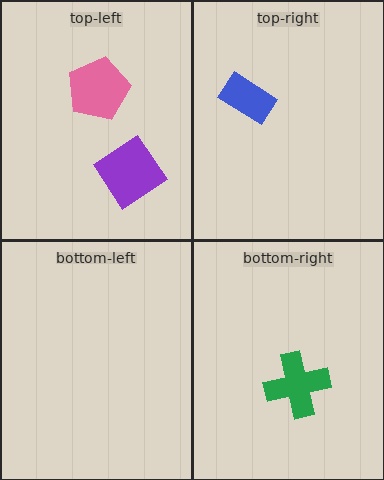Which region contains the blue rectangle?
The top-right region.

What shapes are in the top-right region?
The blue rectangle.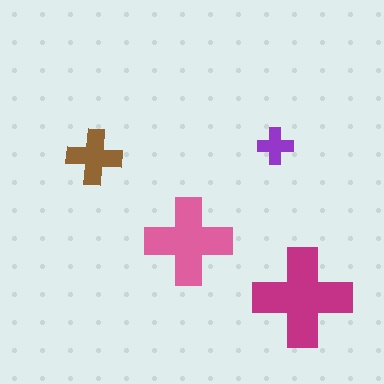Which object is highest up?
The purple cross is topmost.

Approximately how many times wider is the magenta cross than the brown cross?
About 2 times wider.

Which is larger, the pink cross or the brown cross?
The pink one.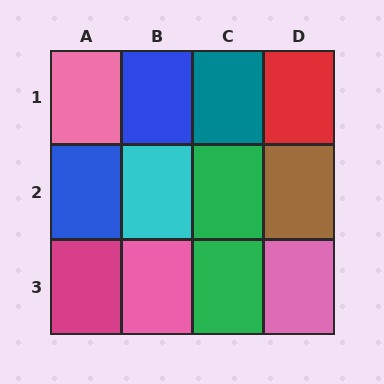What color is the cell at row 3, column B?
Pink.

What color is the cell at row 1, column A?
Pink.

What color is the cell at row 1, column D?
Red.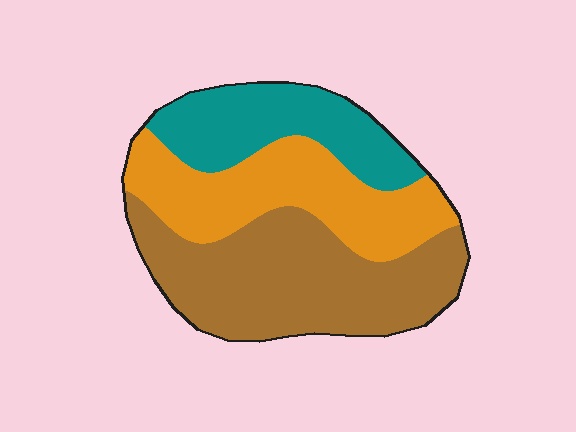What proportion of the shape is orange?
Orange covers 32% of the shape.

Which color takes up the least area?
Teal, at roughly 25%.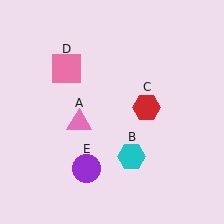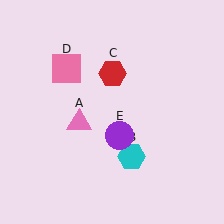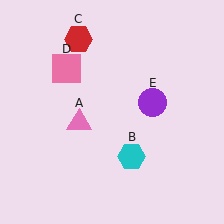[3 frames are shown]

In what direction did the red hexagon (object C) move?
The red hexagon (object C) moved up and to the left.